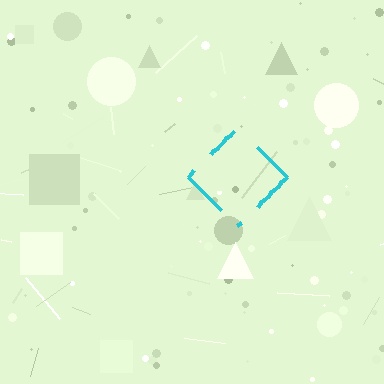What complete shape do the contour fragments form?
The contour fragments form a diamond.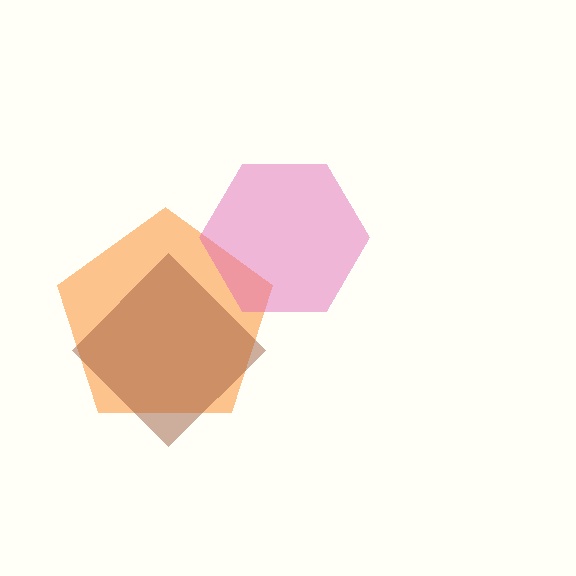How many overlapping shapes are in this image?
There are 3 overlapping shapes in the image.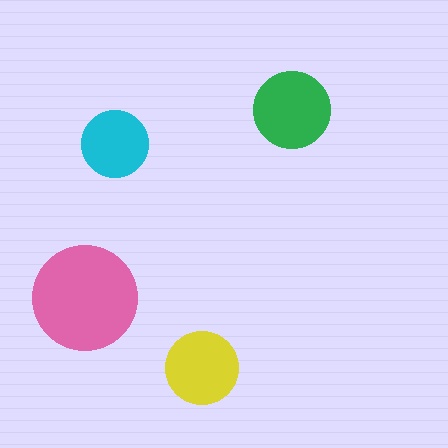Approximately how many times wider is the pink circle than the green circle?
About 1.5 times wider.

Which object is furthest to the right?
The green circle is rightmost.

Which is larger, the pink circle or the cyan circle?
The pink one.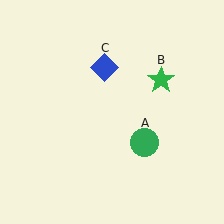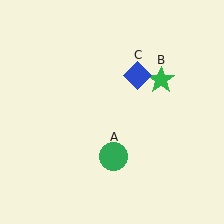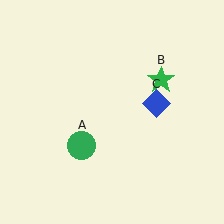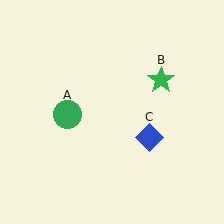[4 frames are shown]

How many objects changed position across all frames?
2 objects changed position: green circle (object A), blue diamond (object C).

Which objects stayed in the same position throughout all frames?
Green star (object B) remained stationary.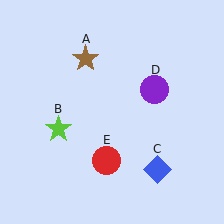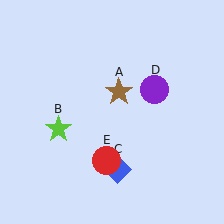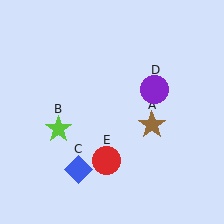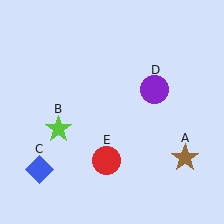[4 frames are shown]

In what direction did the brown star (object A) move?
The brown star (object A) moved down and to the right.